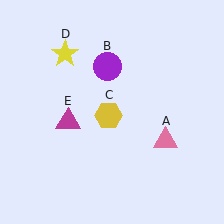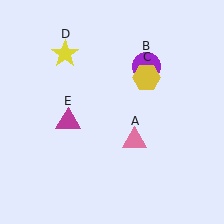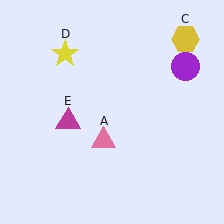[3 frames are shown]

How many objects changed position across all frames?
3 objects changed position: pink triangle (object A), purple circle (object B), yellow hexagon (object C).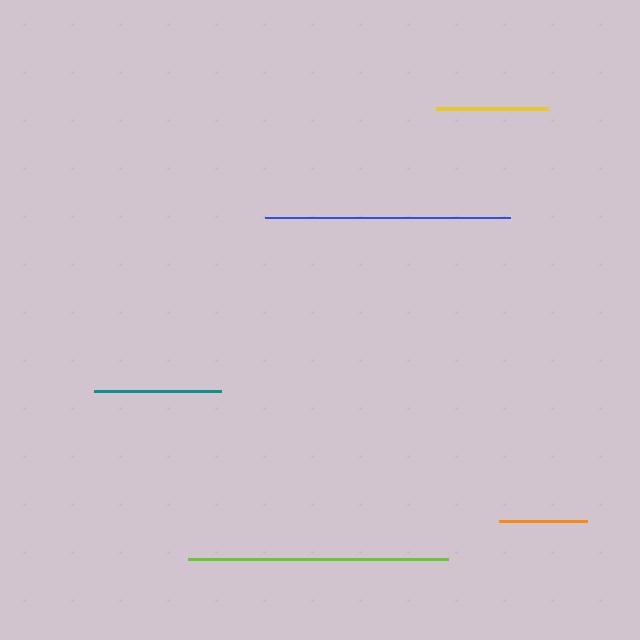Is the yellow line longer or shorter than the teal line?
The teal line is longer than the yellow line.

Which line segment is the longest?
The lime line is the longest at approximately 259 pixels.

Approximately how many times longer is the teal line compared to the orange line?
The teal line is approximately 1.5 times the length of the orange line.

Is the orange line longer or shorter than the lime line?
The lime line is longer than the orange line.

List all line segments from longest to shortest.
From longest to shortest: lime, blue, teal, yellow, orange.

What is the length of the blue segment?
The blue segment is approximately 246 pixels long.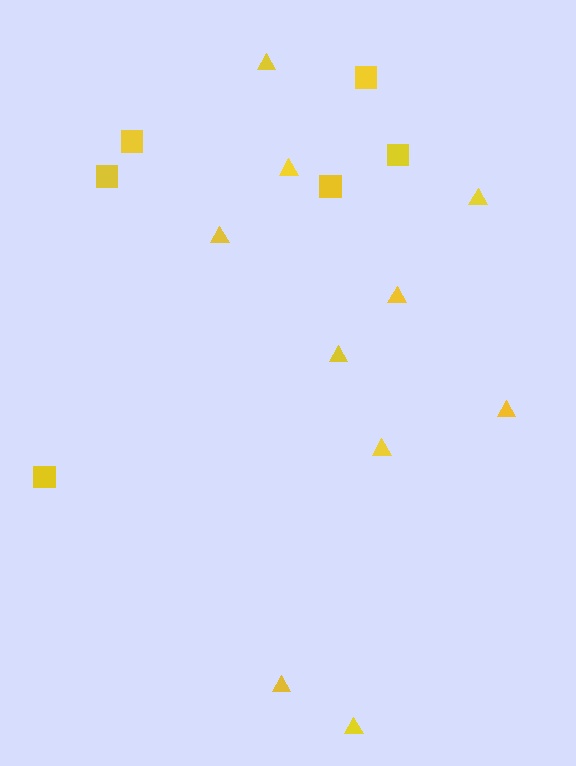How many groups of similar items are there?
There are 2 groups: one group of triangles (10) and one group of squares (6).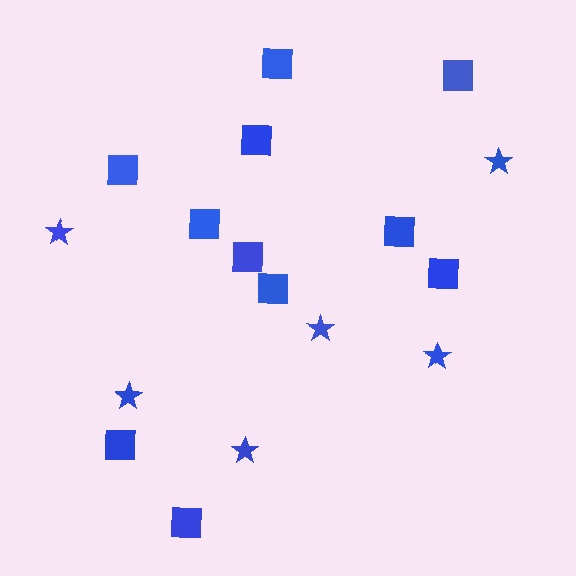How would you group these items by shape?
There are 2 groups: one group of squares (11) and one group of stars (6).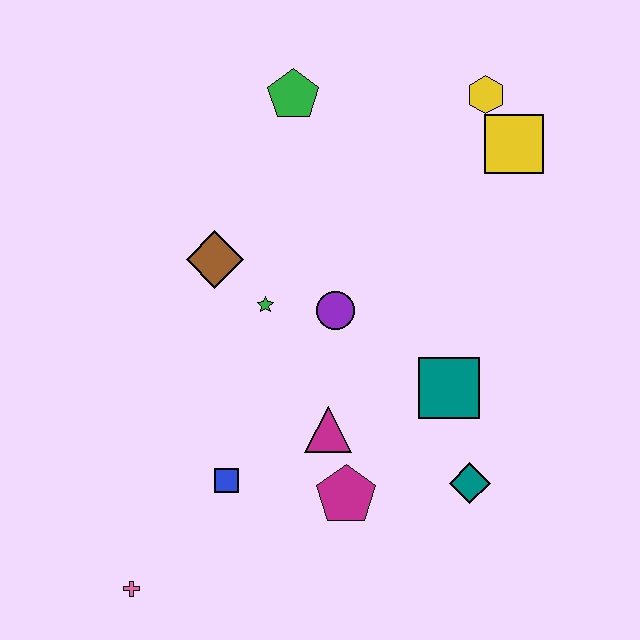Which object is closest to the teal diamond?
The teal square is closest to the teal diamond.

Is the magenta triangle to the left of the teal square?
Yes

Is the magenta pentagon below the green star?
Yes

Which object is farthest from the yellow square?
The pink cross is farthest from the yellow square.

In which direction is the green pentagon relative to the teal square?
The green pentagon is above the teal square.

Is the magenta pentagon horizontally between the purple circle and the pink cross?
No